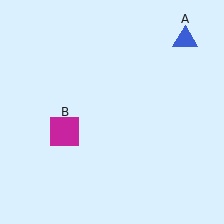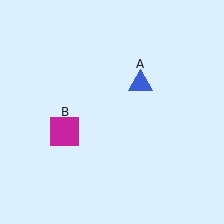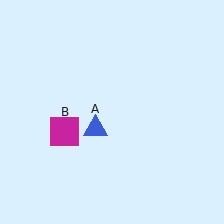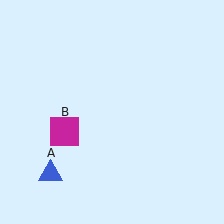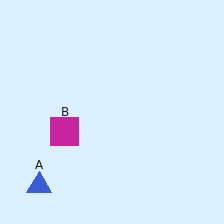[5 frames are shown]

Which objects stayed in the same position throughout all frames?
Magenta square (object B) remained stationary.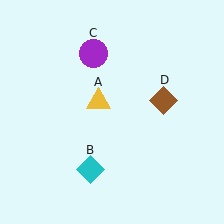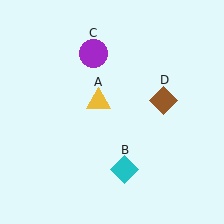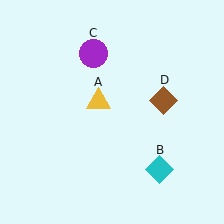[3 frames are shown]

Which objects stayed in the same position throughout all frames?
Yellow triangle (object A) and purple circle (object C) and brown diamond (object D) remained stationary.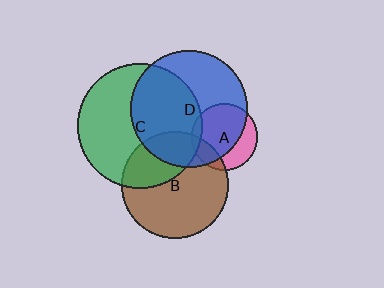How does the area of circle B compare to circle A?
Approximately 2.6 times.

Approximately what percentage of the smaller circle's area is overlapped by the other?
Approximately 20%.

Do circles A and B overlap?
Yes.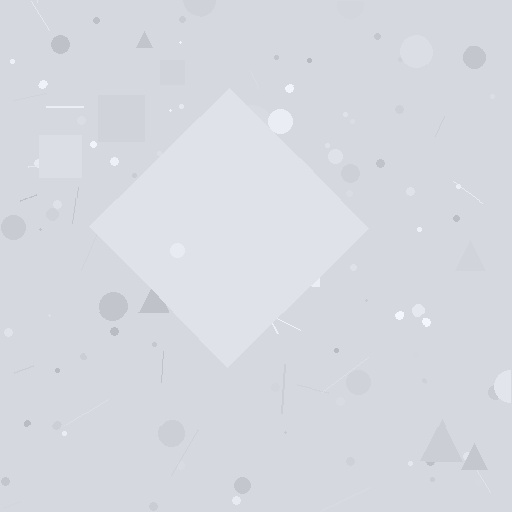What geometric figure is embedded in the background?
A diamond is embedded in the background.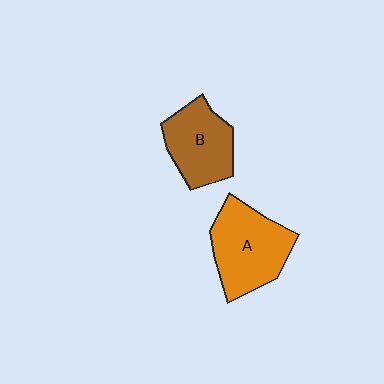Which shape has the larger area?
Shape A (orange).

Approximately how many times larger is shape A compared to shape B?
Approximately 1.3 times.